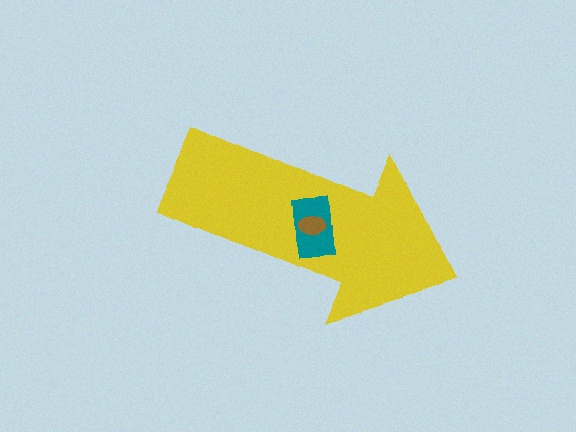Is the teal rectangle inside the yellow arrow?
Yes.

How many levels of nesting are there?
3.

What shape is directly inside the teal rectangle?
The brown ellipse.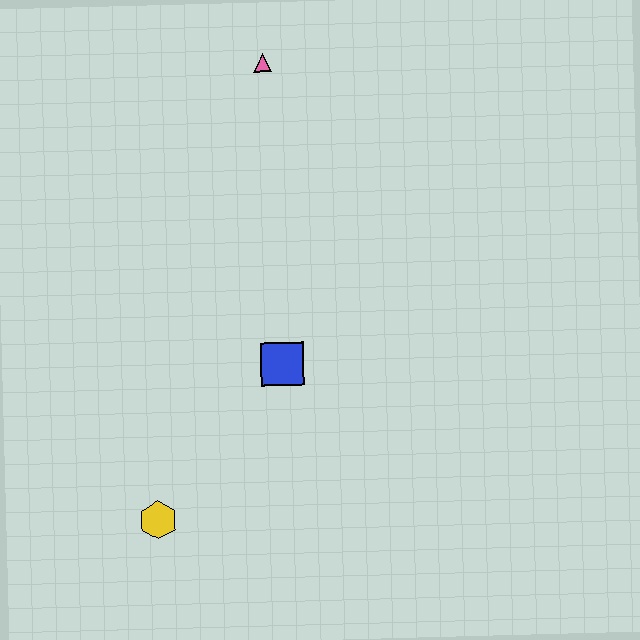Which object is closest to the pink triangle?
The blue square is closest to the pink triangle.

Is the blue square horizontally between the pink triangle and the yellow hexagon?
No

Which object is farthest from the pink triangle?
The yellow hexagon is farthest from the pink triangle.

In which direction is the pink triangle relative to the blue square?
The pink triangle is above the blue square.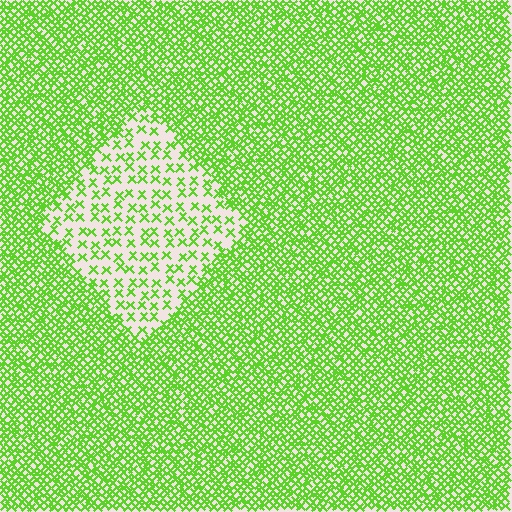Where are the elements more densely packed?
The elements are more densely packed outside the diamond boundary.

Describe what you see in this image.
The image contains small lime elements arranged at two different densities. A diamond-shaped region is visible where the elements are less densely packed than the surrounding area.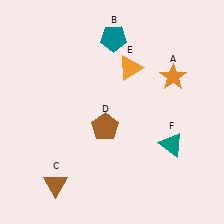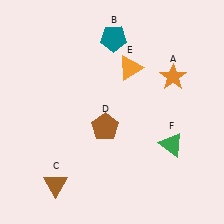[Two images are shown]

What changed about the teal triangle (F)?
In Image 1, F is teal. In Image 2, it changed to green.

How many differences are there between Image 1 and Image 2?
There is 1 difference between the two images.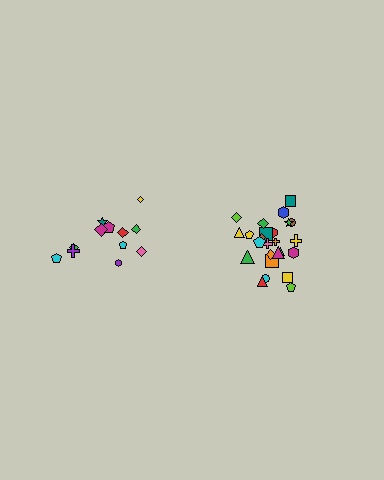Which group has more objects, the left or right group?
The right group.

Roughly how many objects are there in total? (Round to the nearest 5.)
Roughly 35 objects in total.